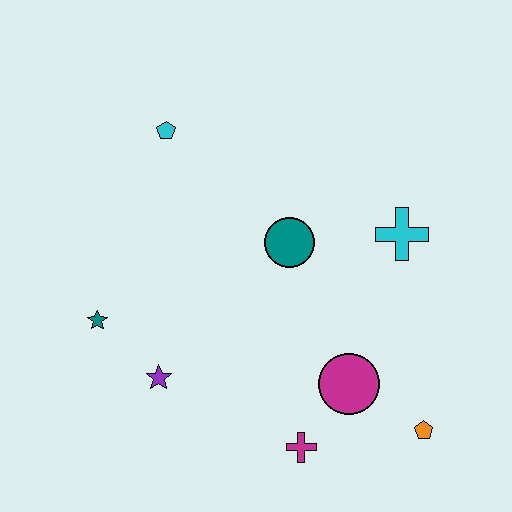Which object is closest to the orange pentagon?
The magenta circle is closest to the orange pentagon.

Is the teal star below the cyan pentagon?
Yes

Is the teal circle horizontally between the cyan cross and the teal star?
Yes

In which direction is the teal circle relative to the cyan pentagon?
The teal circle is to the right of the cyan pentagon.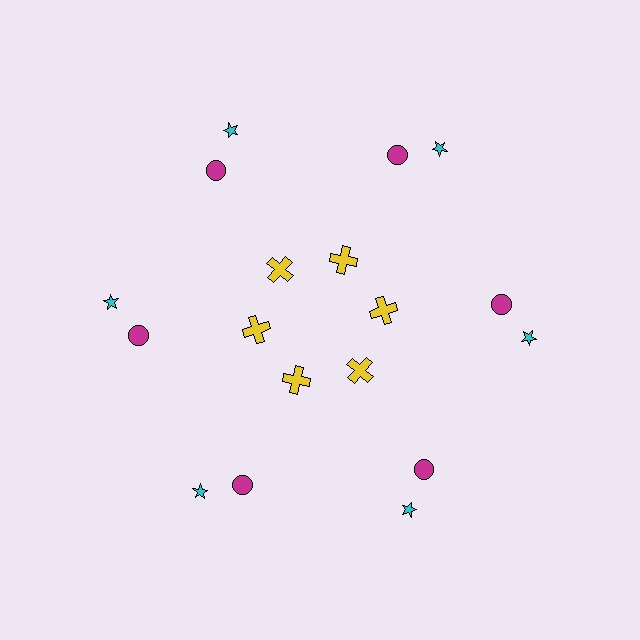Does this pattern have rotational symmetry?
Yes, this pattern has 6-fold rotational symmetry. It looks the same after rotating 60 degrees around the center.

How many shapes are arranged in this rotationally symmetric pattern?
There are 18 shapes, arranged in 6 groups of 3.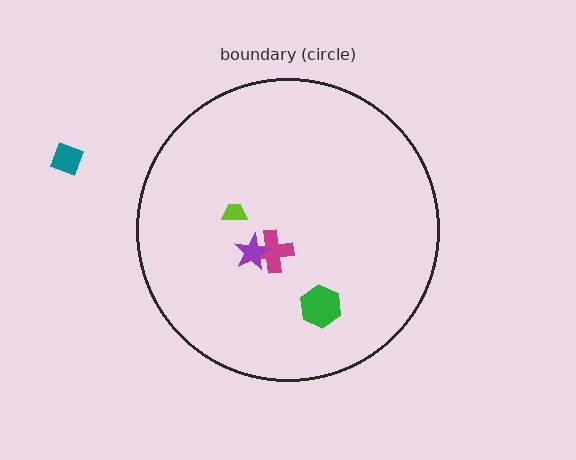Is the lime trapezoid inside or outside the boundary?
Inside.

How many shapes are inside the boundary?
4 inside, 1 outside.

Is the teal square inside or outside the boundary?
Outside.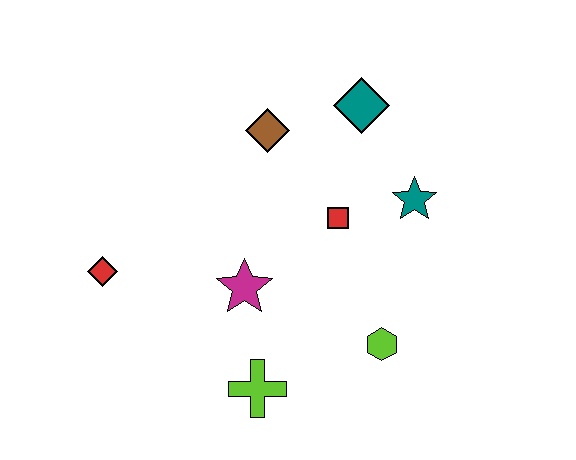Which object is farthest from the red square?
The red diamond is farthest from the red square.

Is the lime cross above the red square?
No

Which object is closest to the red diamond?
The magenta star is closest to the red diamond.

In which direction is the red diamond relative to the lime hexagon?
The red diamond is to the left of the lime hexagon.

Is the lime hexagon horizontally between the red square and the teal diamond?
No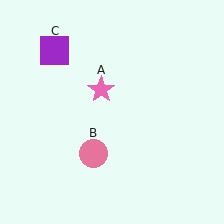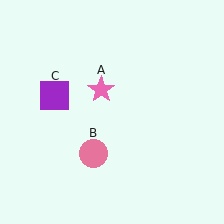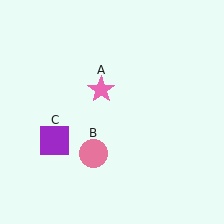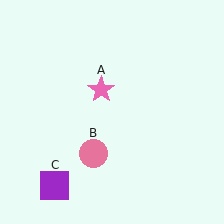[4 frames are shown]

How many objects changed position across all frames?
1 object changed position: purple square (object C).